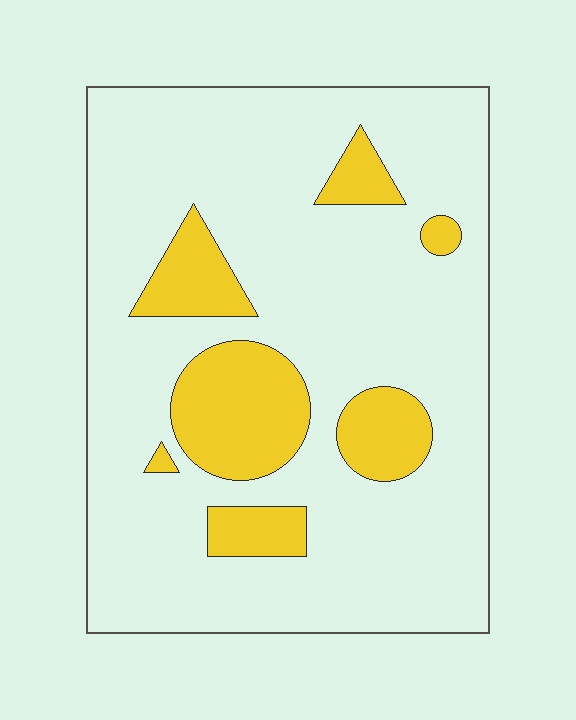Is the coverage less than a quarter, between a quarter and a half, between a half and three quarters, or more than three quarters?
Less than a quarter.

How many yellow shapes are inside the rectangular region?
7.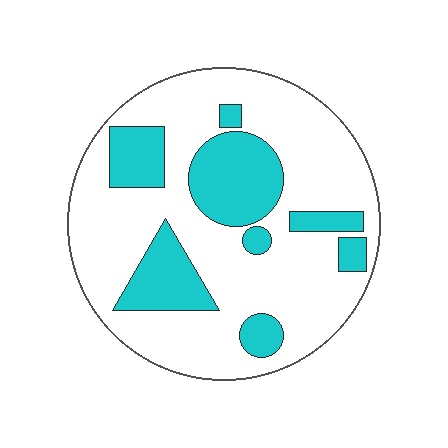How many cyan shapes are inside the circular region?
8.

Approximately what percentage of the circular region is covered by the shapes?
Approximately 25%.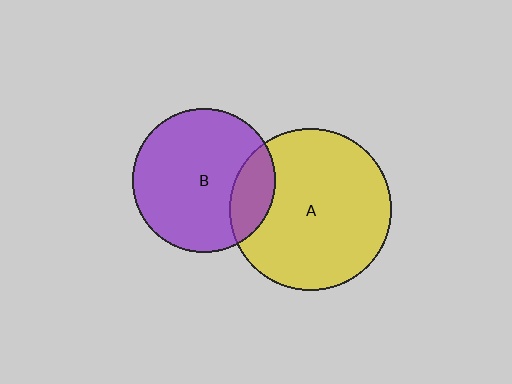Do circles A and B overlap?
Yes.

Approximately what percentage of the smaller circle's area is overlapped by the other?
Approximately 20%.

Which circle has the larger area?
Circle A (yellow).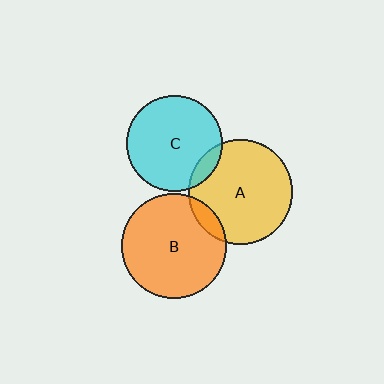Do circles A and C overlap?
Yes.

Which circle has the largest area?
Circle B (orange).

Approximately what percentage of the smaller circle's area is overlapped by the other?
Approximately 10%.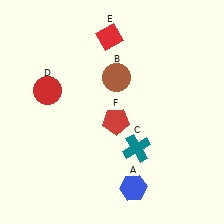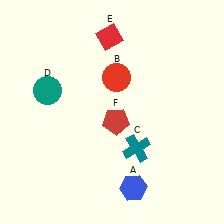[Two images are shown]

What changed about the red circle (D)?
In Image 1, D is red. In Image 2, it changed to teal.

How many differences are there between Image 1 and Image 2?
There are 2 differences between the two images.